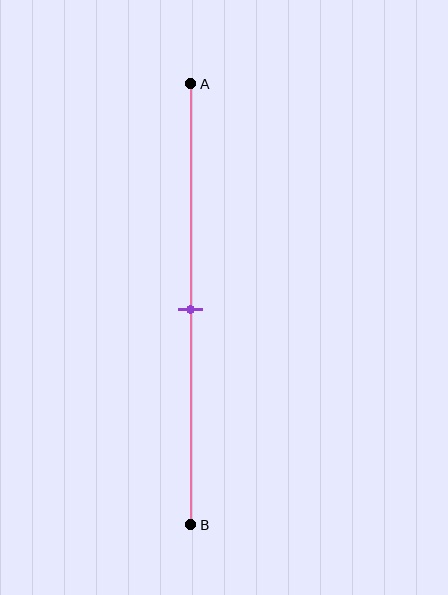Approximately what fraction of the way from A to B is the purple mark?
The purple mark is approximately 50% of the way from A to B.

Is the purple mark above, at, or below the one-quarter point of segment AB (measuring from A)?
The purple mark is below the one-quarter point of segment AB.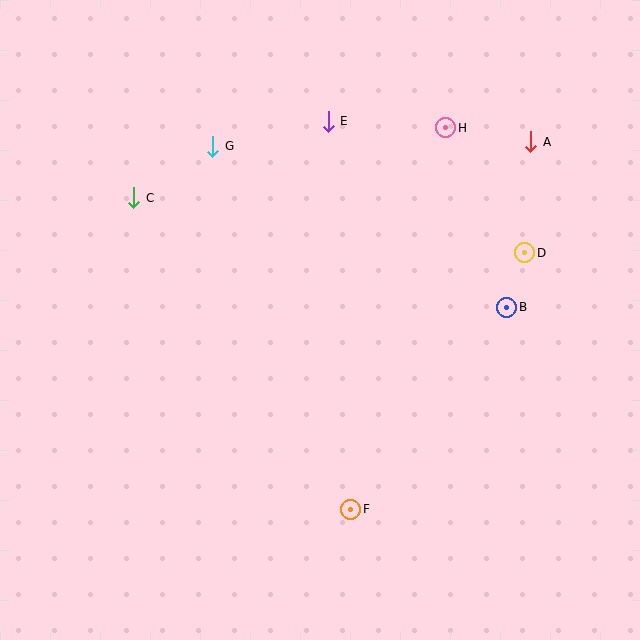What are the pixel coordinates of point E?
Point E is at (328, 121).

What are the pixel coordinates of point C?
Point C is at (134, 198).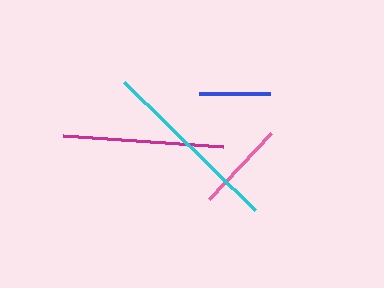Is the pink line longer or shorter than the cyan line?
The cyan line is longer than the pink line.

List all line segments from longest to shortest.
From longest to shortest: cyan, magenta, pink, blue.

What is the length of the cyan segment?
The cyan segment is approximately 183 pixels long.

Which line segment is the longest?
The cyan line is the longest at approximately 183 pixels.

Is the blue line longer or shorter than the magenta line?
The magenta line is longer than the blue line.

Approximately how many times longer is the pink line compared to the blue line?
The pink line is approximately 1.3 times the length of the blue line.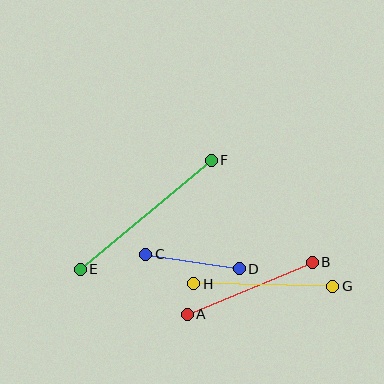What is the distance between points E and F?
The distance is approximately 170 pixels.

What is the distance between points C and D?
The distance is approximately 95 pixels.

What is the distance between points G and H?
The distance is approximately 139 pixels.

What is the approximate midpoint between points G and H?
The midpoint is at approximately (263, 285) pixels.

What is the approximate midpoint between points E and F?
The midpoint is at approximately (146, 215) pixels.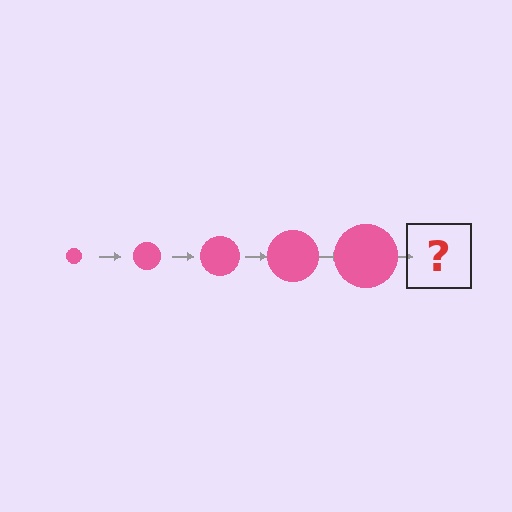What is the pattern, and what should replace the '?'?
The pattern is that the circle gets progressively larger each step. The '?' should be a pink circle, larger than the previous one.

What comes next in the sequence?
The next element should be a pink circle, larger than the previous one.